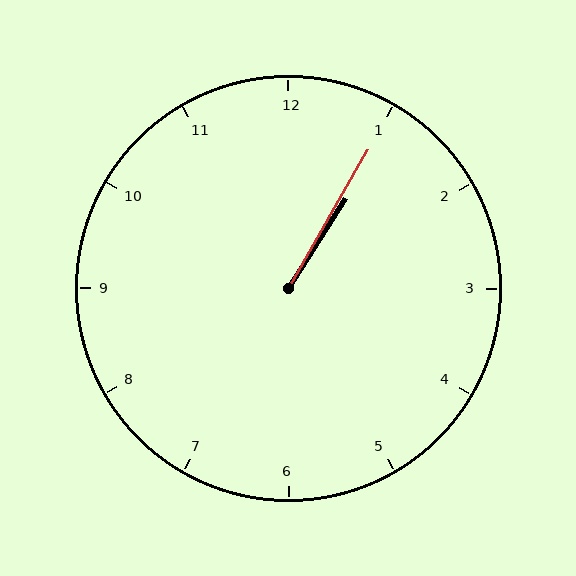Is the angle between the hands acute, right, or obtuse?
It is acute.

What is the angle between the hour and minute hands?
Approximately 2 degrees.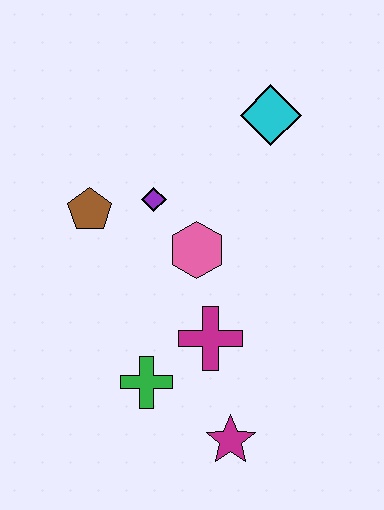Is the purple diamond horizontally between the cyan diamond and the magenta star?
No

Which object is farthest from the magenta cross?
The cyan diamond is farthest from the magenta cross.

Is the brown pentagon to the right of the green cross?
No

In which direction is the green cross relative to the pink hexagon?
The green cross is below the pink hexagon.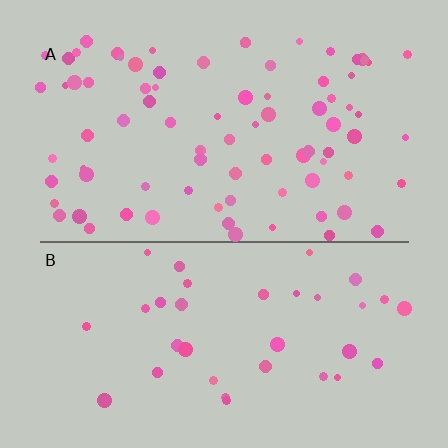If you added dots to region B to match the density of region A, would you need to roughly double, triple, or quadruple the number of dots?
Approximately double.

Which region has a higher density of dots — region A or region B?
A (the top).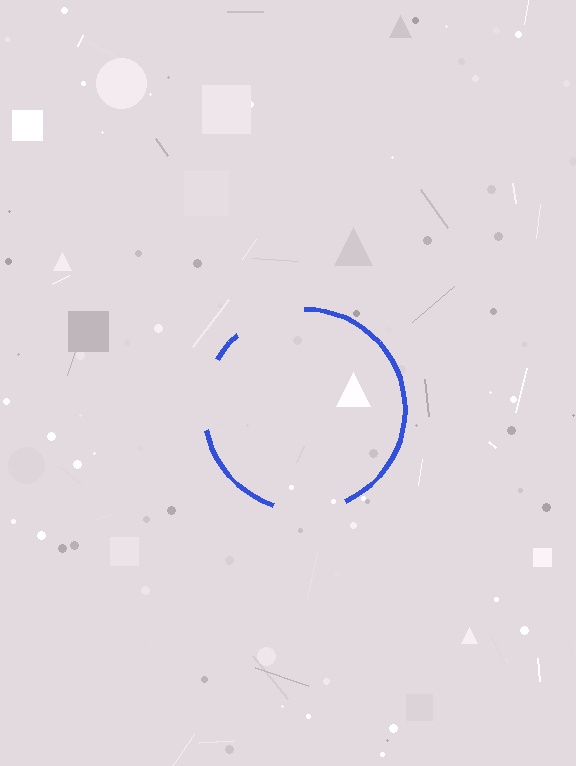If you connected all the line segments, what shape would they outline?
They would outline a circle.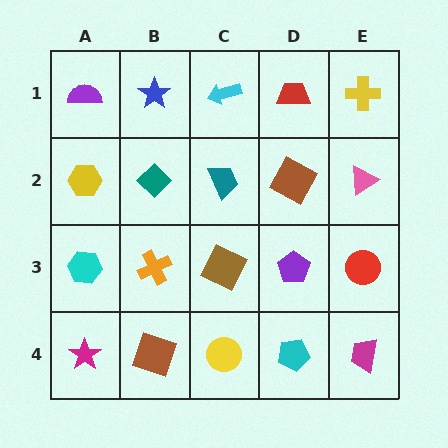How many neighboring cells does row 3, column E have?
3.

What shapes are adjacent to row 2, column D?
A red trapezoid (row 1, column D), a purple pentagon (row 3, column D), a teal trapezoid (row 2, column C), a pink triangle (row 2, column E).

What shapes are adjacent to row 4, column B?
An orange cross (row 3, column B), a magenta star (row 4, column A), a yellow circle (row 4, column C).